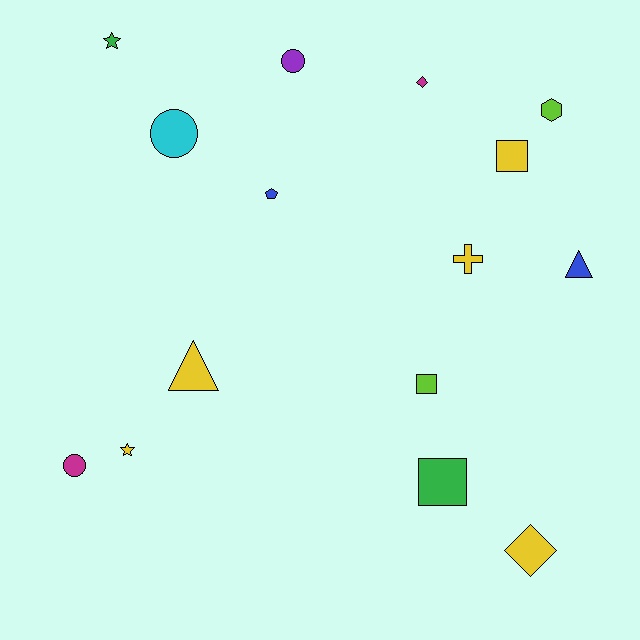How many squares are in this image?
There are 3 squares.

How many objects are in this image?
There are 15 objects.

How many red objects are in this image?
There are no red objects.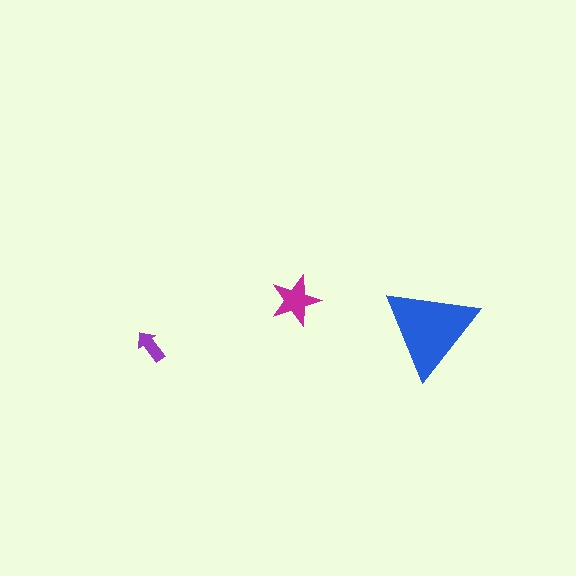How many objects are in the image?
There are 3 objects in the image.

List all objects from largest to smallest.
The blue triangle, the magenta star, the purple arrow.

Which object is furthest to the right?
The blue triangle is rightmost.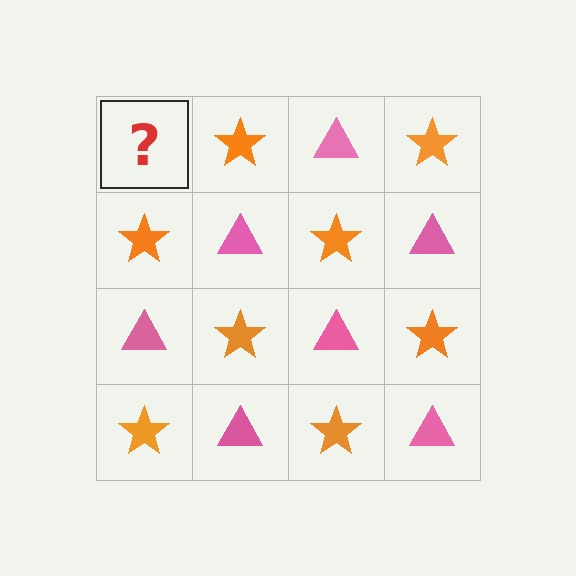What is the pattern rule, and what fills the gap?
The rule is that it alternates pink triangle and orange star in a checkerboard pattern. The gap should be filled with a pink triangle.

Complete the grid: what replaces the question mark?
The question mark should be replaced with a pink triangle.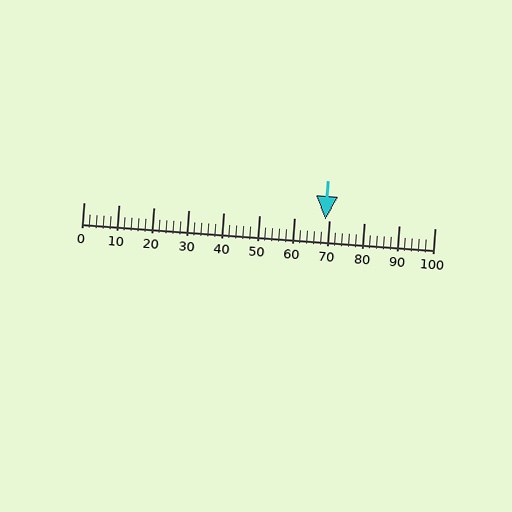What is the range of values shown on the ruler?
The ruler shows values from 0 to 100.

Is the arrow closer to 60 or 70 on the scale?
The arrow is closer to 70.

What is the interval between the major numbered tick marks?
The major tick marks are spaced 10 units apart.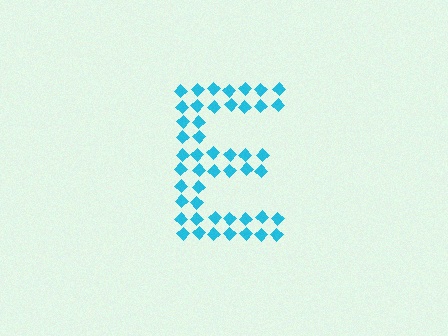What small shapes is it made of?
It is made of small diamonds.